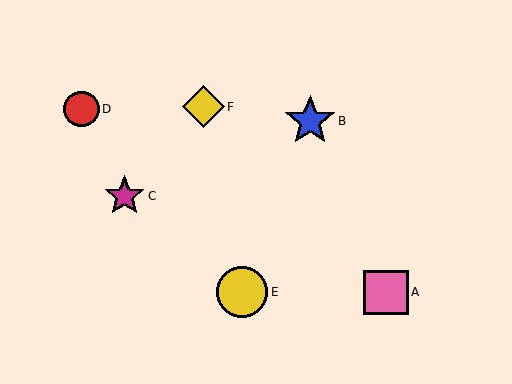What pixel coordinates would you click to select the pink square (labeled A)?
Click at (386, 293) to select the pink square A.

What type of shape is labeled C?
Shape C is a magenta star.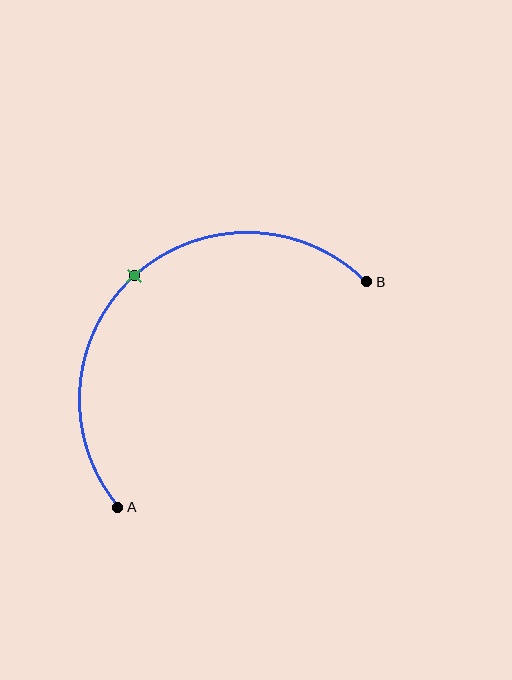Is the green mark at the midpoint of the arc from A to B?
Yes. The green mark lies on the arc at equal arc-length from both A and B — it is the arc midpoint.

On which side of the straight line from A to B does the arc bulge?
The arc bulges above and to the left of the straight line connecting A and B.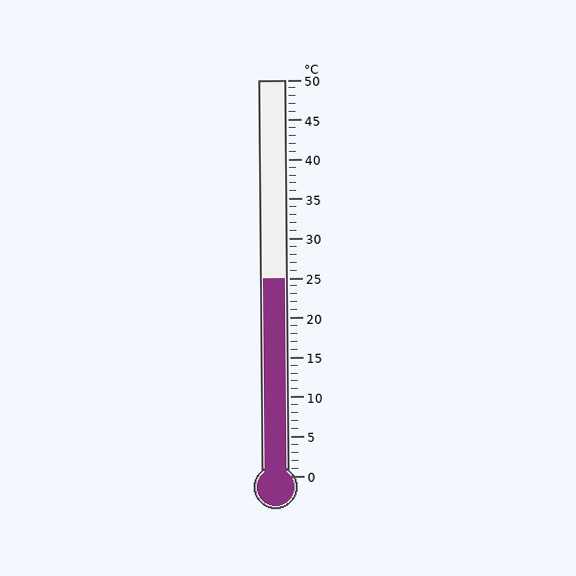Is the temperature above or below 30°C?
The temperature is below 30°C.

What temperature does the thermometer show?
The thermometer shows approximately 25°C.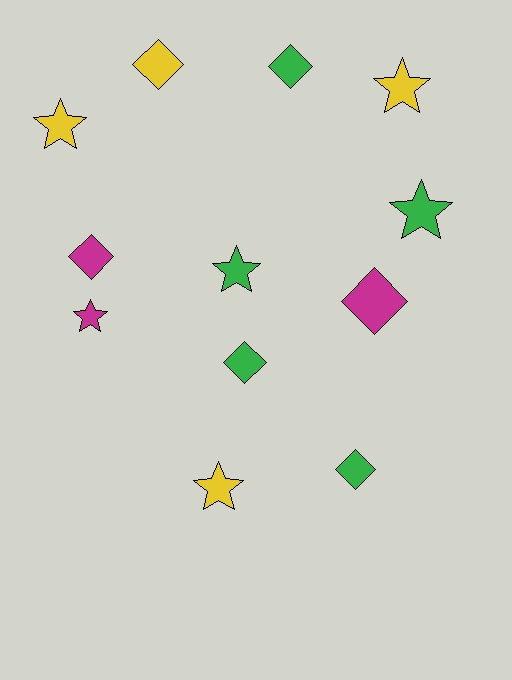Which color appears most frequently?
Green, with 5 objects.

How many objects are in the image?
There are 12 objects.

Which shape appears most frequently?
Diamond, with 6 objects.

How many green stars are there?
There are 2 green stars.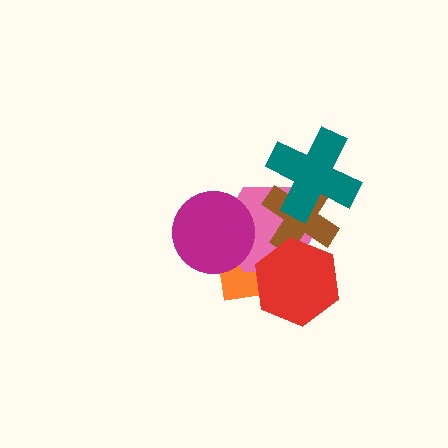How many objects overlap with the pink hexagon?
5 objects overlap with the pink hexagon.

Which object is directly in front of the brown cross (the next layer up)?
The red hexagon is directly in front of the brown cross.